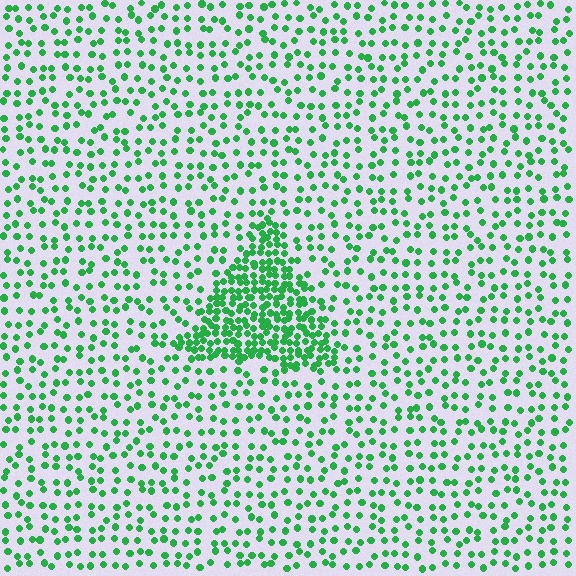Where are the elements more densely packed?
The elements are more densely packed inside the triangle boundary.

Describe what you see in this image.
The image contains small green elements arranged at two different densities. A triangle-shaped region is visible where the elements are more densely packed than the surrounding area.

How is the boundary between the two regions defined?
The boundary is defined by a change in element density (approximately 2.7x ratio). All elements are the same color, size, and shape.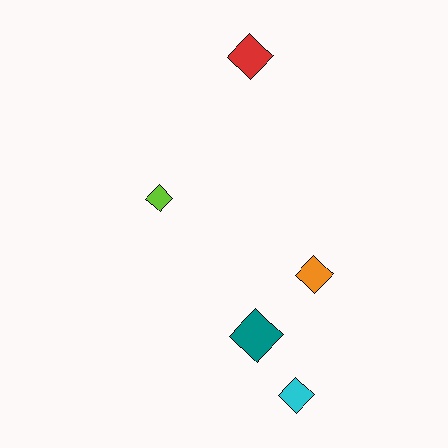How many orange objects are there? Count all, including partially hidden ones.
There is 1 orange object.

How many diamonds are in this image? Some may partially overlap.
There are 5 diamonds.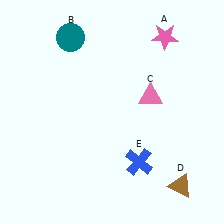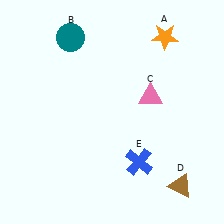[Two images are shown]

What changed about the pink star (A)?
In Image 1, A is pink. In Image 2, it changed to orange.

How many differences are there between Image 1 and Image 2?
There is 1 difference between the two images.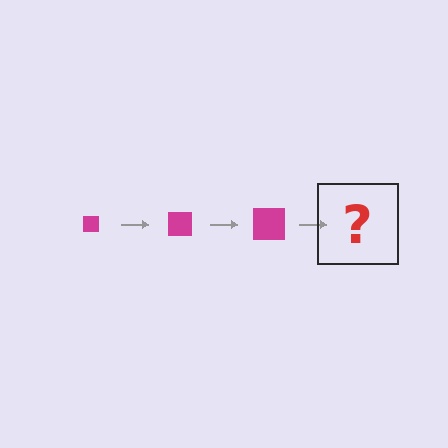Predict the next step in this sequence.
The next step is a magenta square, larger than the previous one.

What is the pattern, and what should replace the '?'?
The pattern is that the square gets progressively larger each step. The '?' should be a magenta square, larger than the previous one.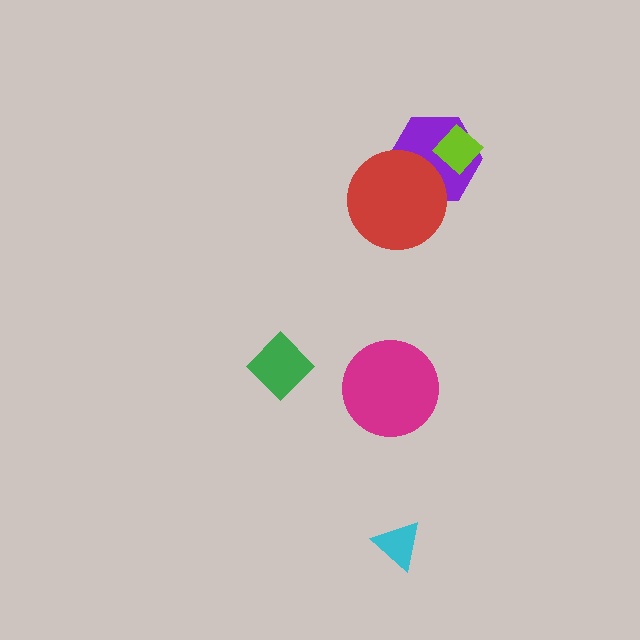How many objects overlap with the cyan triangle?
0 objects overlap with the cyan triangle.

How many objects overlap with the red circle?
1 object overlaps with the red circle.